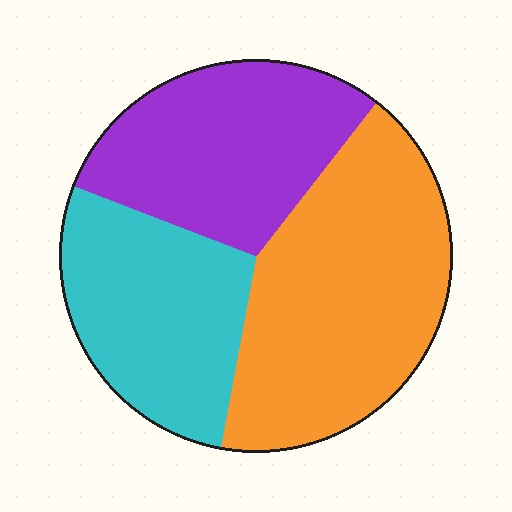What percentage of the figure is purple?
Purple covers 30% of the figure.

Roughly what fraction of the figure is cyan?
Cyan covers about 30% of the figure.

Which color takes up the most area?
Orange, at roughly 40%.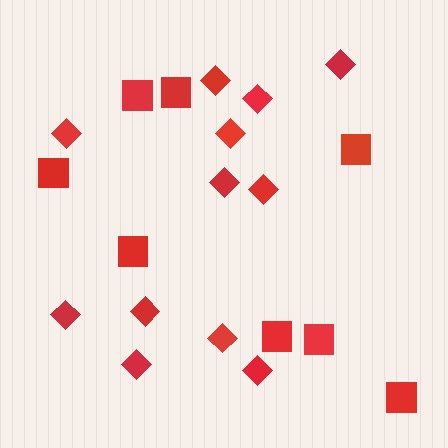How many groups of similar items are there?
There are 2 groups: one group of diamonds (12) and one group of squares (8).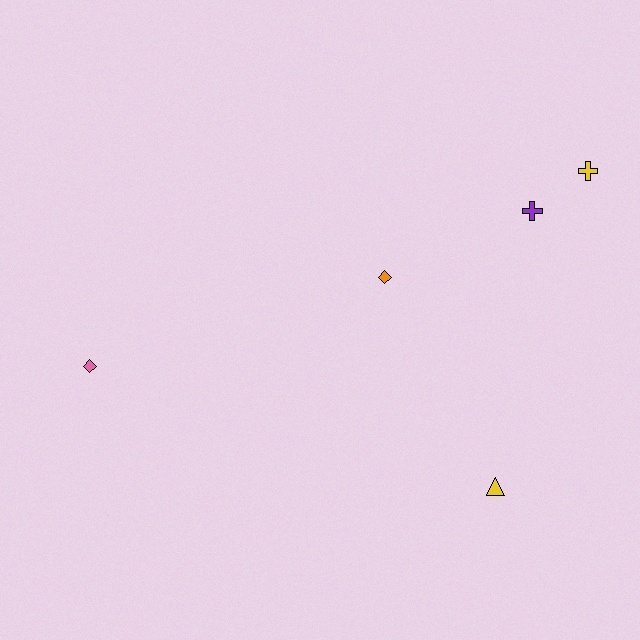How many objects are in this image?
There are 5 objects.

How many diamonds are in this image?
There are 2 diamonds.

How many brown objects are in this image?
There are no brown objects.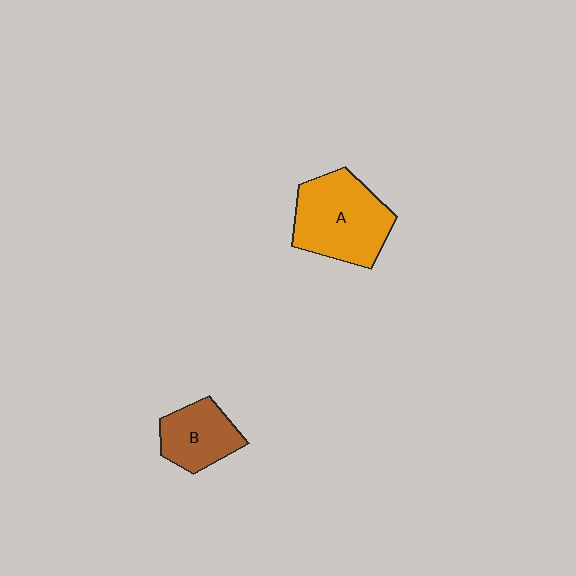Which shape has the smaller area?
Shape B (brown).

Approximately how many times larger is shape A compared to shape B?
Approximately 1.7 times.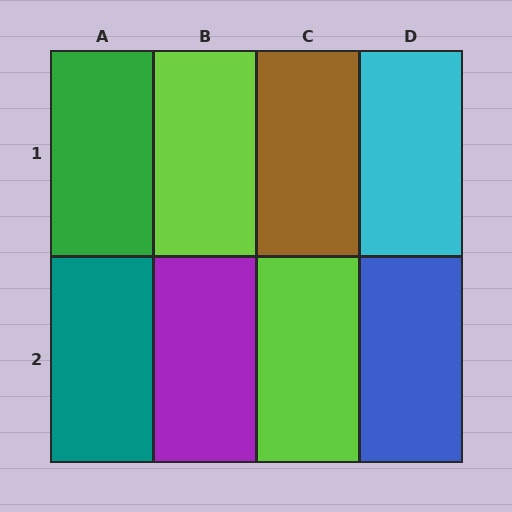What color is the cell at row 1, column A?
Green.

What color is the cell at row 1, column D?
Cyan.